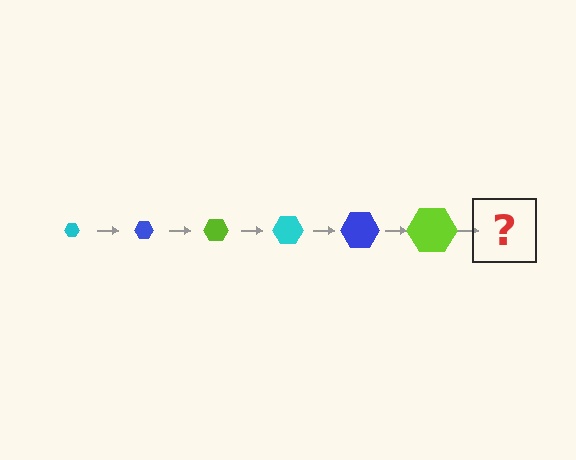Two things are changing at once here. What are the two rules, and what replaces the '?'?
The two rules are that the hexagon grows larger each step and the color cycles through cyan, blue, and lime. The '?' should be a cyan hexagon, larger than the previous one.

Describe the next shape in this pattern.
It should be a cyan hexagon, larger than the previous one.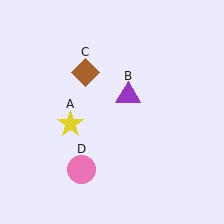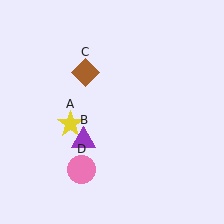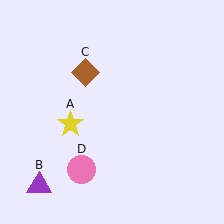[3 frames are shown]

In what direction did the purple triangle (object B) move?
The purple triangle (object B) moved down and to the left.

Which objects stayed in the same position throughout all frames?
Yellow star (object A) and brown diamond (object C) and pink circle (object D) remained stationary.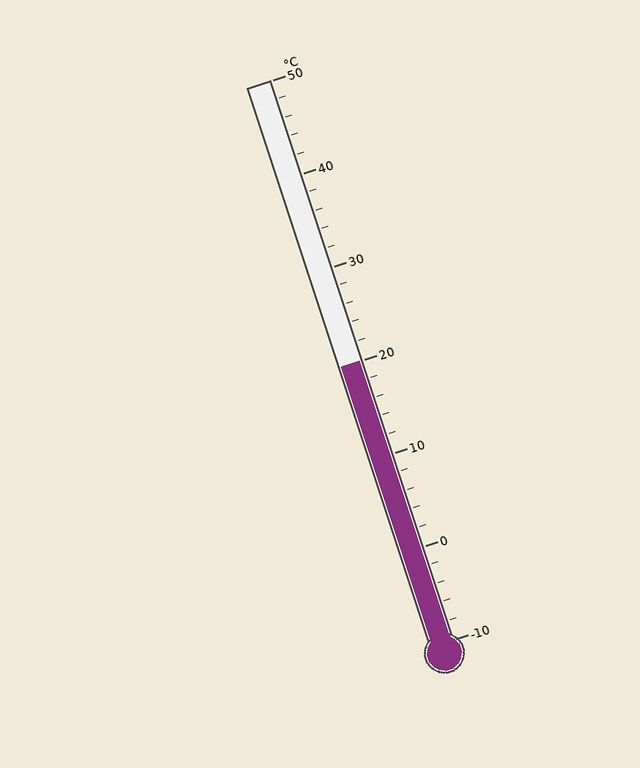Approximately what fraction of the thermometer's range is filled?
The thermometer is filled to approximately 50% of its range.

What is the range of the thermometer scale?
The thermometer scale ranges from -10°C to 50°C.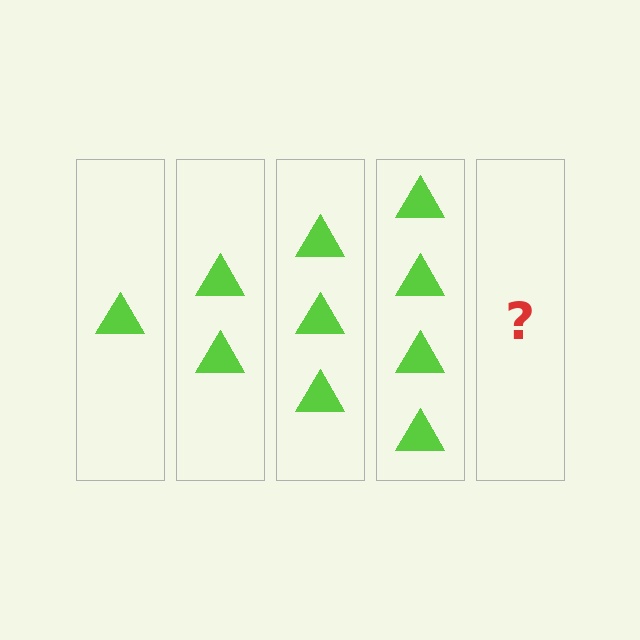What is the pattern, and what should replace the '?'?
The pattern is that each step adds one more triangle. The '?' should be 5 triangles.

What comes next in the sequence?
The next element should be 5 triangles.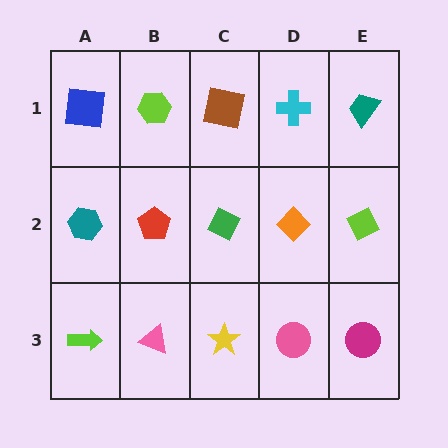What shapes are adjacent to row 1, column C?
A green diamond (row 2, column C), a lime hexagon (row 1, column B), a cyan cross (row 1, column D).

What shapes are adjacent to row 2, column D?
A cyan cross (row 1, column D), a pink circle (row 3, column D), a green diamond (row 2, column C), a lime diamond (row 2, column E).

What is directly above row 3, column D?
An orange diamond.